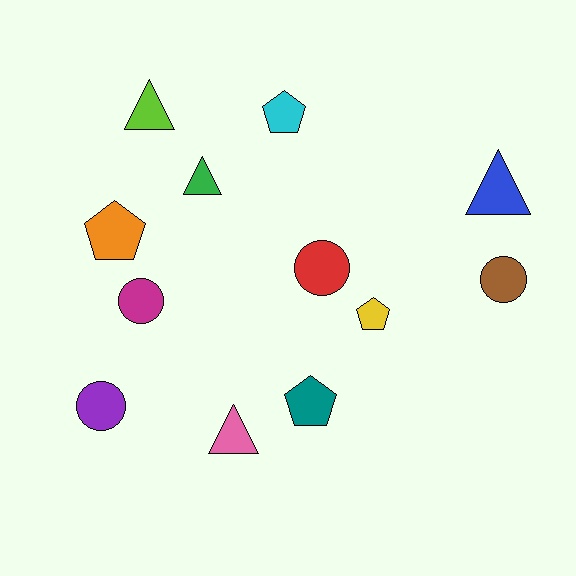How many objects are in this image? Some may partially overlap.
There are 12 objects.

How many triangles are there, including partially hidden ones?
There are 4 triangles.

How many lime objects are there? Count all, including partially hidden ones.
There is 1 lime object.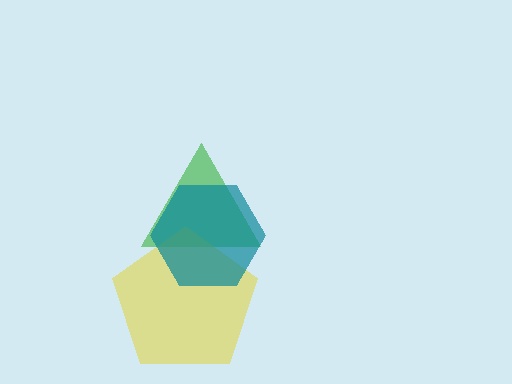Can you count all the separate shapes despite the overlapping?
Yes, there are 3 separate shapes.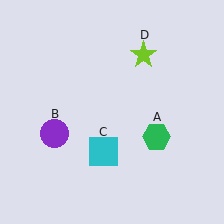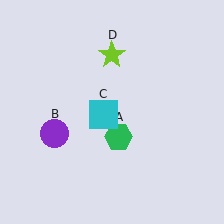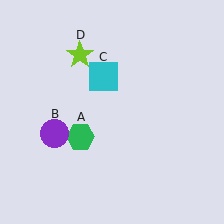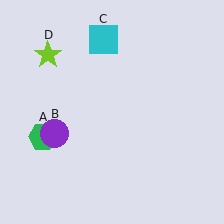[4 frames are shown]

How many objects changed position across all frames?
3 objects changed position: green hexagon (object A), cyan square (object C), lime star (object D).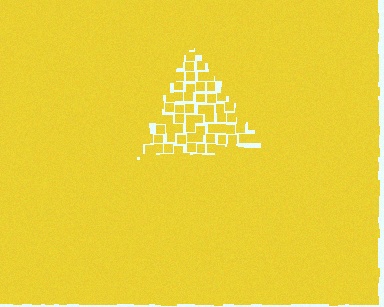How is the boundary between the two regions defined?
The boundary is defined by a change in element density (approximately 2.3x ratio). All elements are the same color, size, and shape.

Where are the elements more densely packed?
The elements are more densely packed outside the triangle boundary.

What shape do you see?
I see a triangle.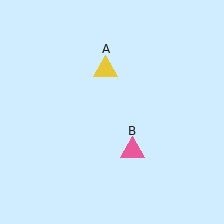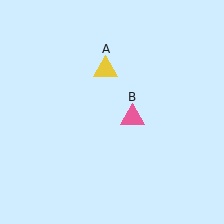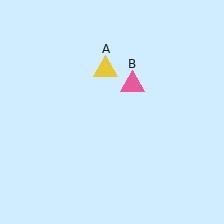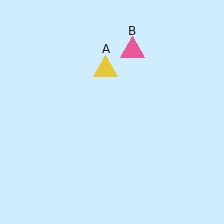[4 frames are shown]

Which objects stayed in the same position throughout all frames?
Yellow triangle (object A) remained stationary.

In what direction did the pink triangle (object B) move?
The pink triangle (object B) moved up.